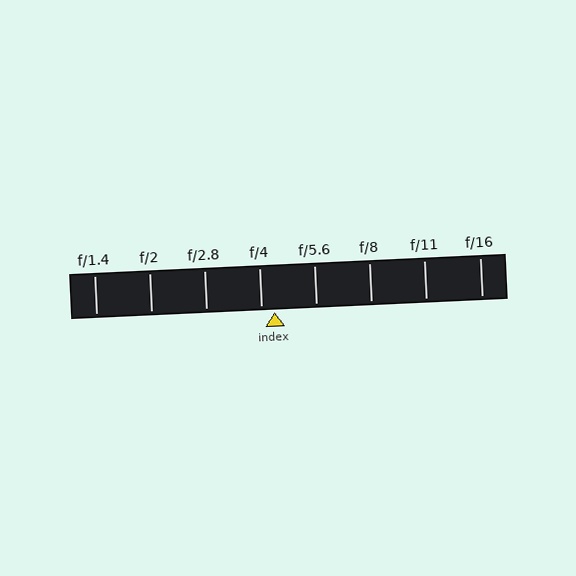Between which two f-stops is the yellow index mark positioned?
The index mark is between f/4 and f/5.6.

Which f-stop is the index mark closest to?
The index mark is closest to f/4.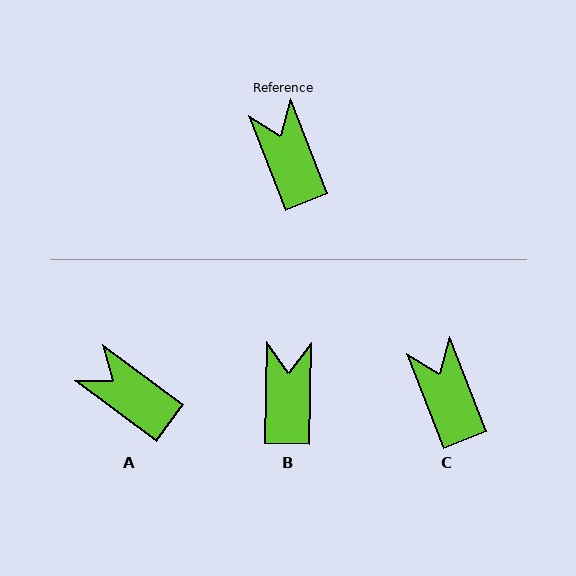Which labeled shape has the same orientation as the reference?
C.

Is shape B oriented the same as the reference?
No, it is off by about 22 degrees.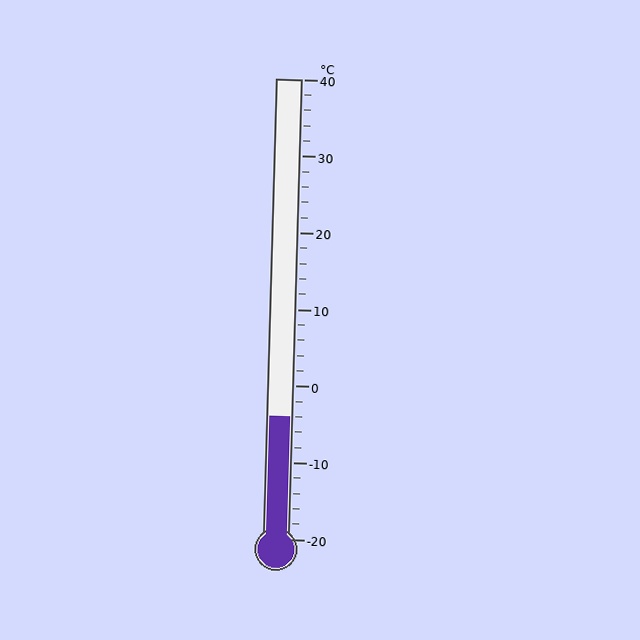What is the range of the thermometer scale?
The thermometer scale ranges from -20°C to 40°C.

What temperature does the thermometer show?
The thermometer shows approximately -4°C.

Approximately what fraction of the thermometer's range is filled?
The thermometer is filled to approximately 25% of its range.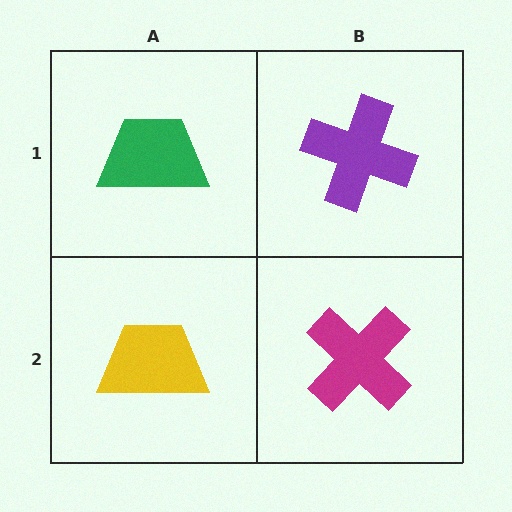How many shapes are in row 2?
2 shapes.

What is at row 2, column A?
A yellow trapezoid.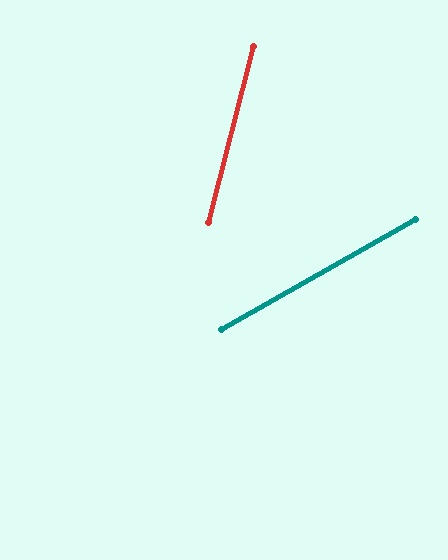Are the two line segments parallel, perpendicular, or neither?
Neither parallel nor perpendicular — they differ by about 46°.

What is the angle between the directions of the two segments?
Approximately 46 degrees.